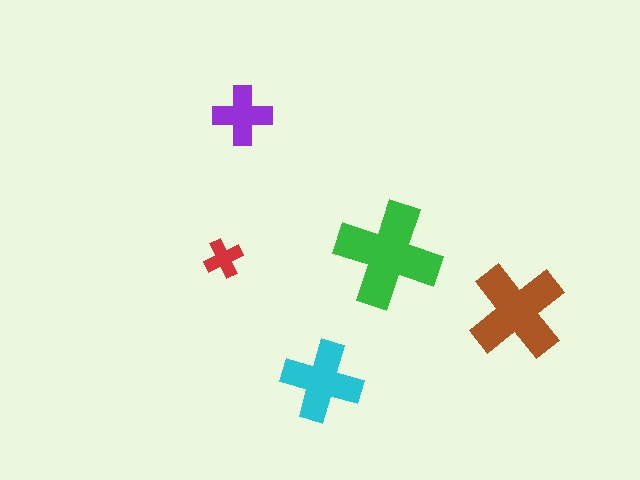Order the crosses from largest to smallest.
the green one, the brown one, the cyan one, the purple one, the red one.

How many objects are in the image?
There are 5 objects in the image.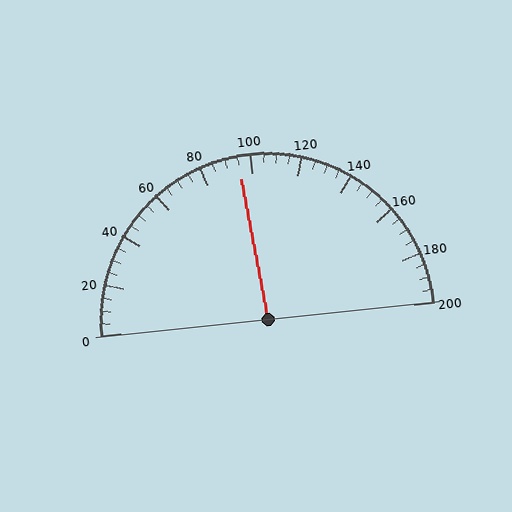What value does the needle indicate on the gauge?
The needle indicates approximately 95.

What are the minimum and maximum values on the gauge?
The gauge ranges from 0 to 200.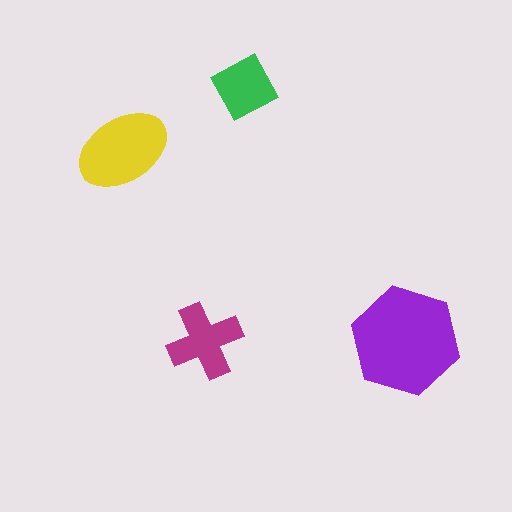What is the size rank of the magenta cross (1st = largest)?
3rd.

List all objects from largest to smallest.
The purple hexagon, the yellow ellipse, the magenta cross, the green diamond.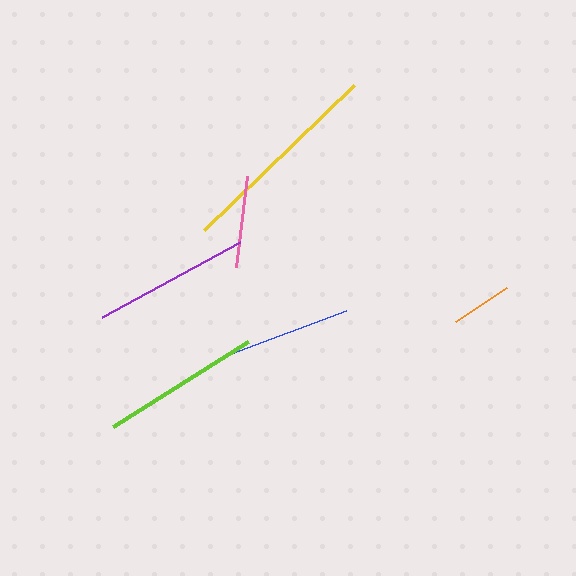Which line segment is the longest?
The yellow line is the longest at approximately 209 pixels.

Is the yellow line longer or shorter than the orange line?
The yellow line is longer than the orange line.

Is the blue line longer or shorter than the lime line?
The lime line is longer than the blue line.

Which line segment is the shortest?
The orange line is the shortest at approximately 62 pixels.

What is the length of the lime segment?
The lime segment is approximately 159 pixels long.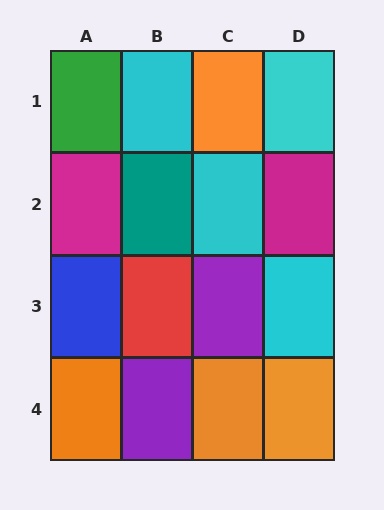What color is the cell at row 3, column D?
Cyan.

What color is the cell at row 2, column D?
Magenta.